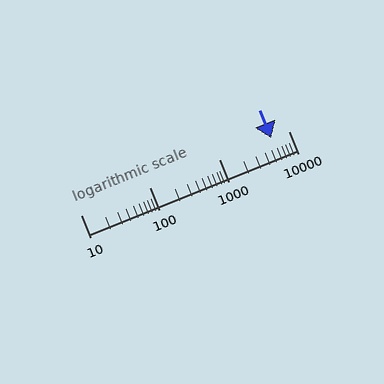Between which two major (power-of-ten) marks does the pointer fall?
The pointer is between 1000 and 10000.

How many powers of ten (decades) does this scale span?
The scale spans 3 decades, from 10 to 10000.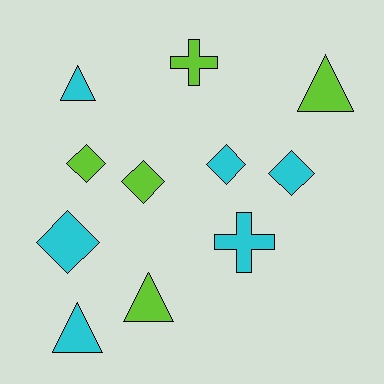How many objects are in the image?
There are 11 objects.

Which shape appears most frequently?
Diamond, with 5 objects.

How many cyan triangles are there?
There are 2 cyan triangles.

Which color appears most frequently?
Cyan, with 6 objects.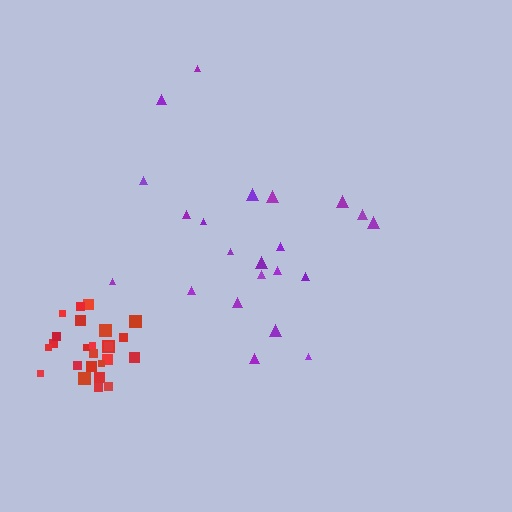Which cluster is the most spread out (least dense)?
Purple.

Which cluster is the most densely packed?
Red.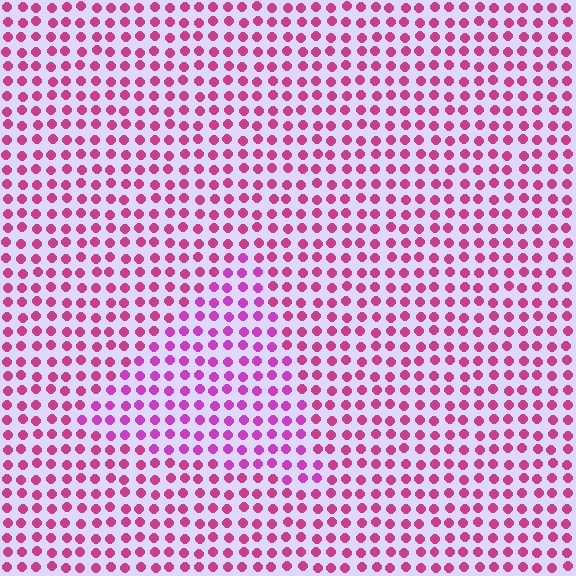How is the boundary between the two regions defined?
The boundary is defined purely by a slight shift in hue (about 23 degrees). Spacing, size, and orientation are identical on both sides.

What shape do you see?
I see a triangle.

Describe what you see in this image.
The image is filled with small magenta elements in a uniform arrangement. A triangle-shaped region is visible where the elements are tinted to a slightly different hue, forming a subtle color boundary.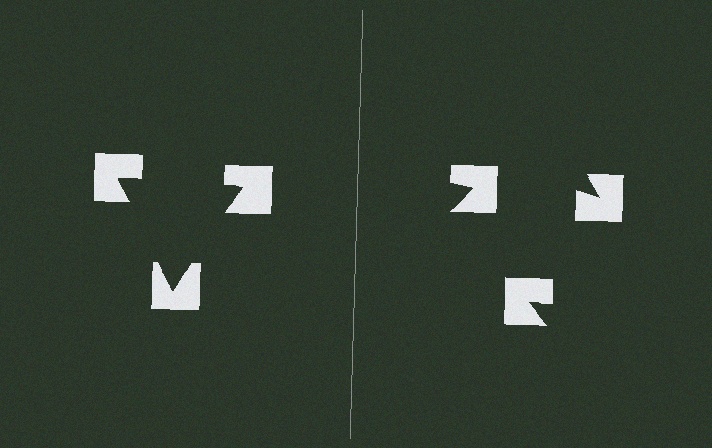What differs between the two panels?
The notched squares are positioned identically on both sides; only the wedge orientations differ. On the left they align to a triangle; on the right they are misaligned.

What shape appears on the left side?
An illusory triangle.